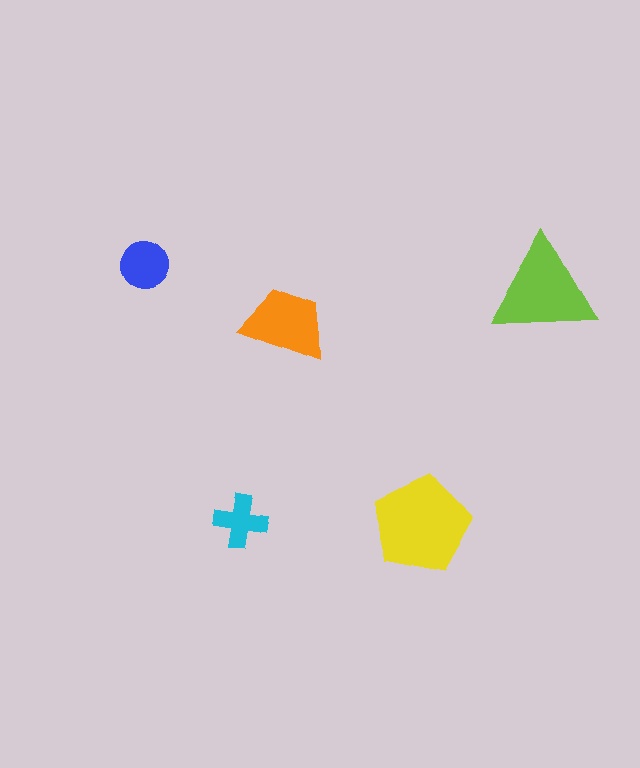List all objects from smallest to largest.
The cyan cross, the blue circle, the orange trapezoid, the lime triangle, the yellow pentagon.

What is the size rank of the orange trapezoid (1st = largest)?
3rd.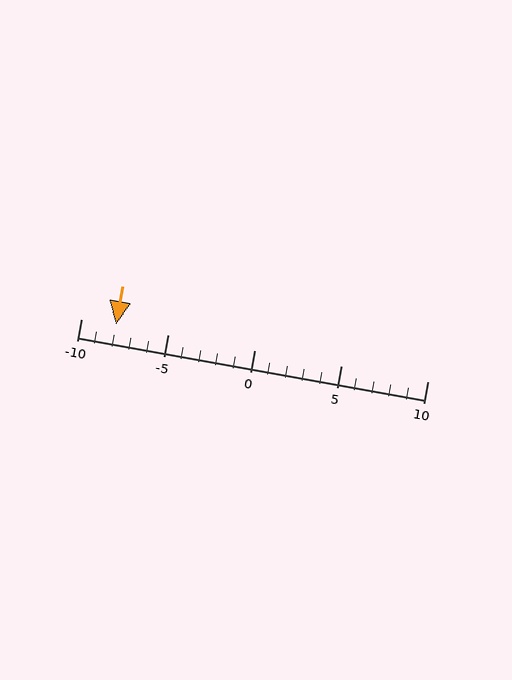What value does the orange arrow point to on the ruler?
The orange arrow points to approximately -8.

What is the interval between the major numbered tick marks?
The major tick marks are spaced 5 units apart.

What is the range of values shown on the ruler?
The ruler shows values from -10 to 10.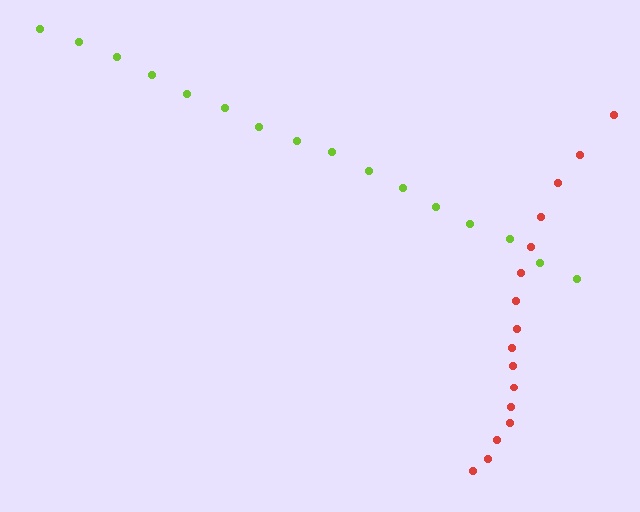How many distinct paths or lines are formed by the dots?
There are 2 distinct paths.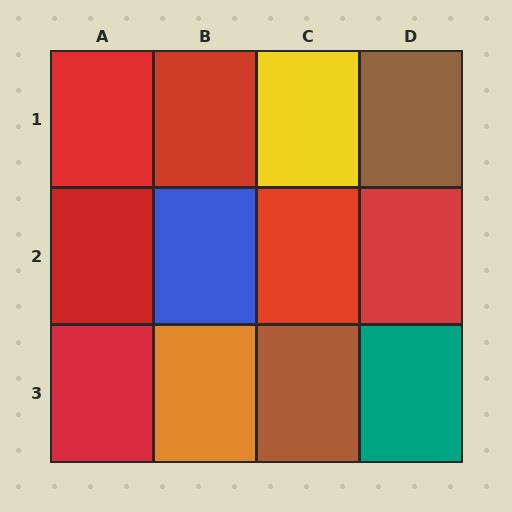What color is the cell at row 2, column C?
Red.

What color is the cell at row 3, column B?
Orange.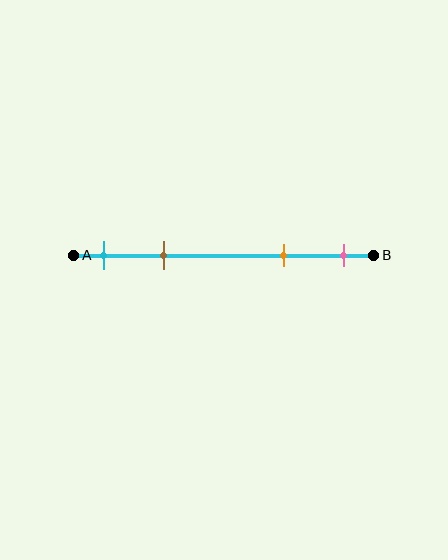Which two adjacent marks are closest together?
The cyan and brown marks are the closest adjacent pair.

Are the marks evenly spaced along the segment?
No, the marks are not evenly spaced.